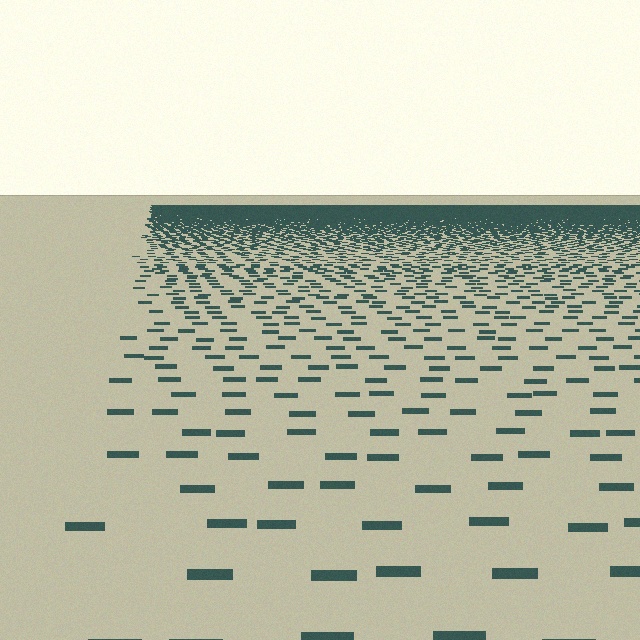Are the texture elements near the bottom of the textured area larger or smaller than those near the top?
Larger. Near the bottom, elements are closer to the viewer and appear at a bigger on-screen size.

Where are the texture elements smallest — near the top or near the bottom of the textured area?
Near the top.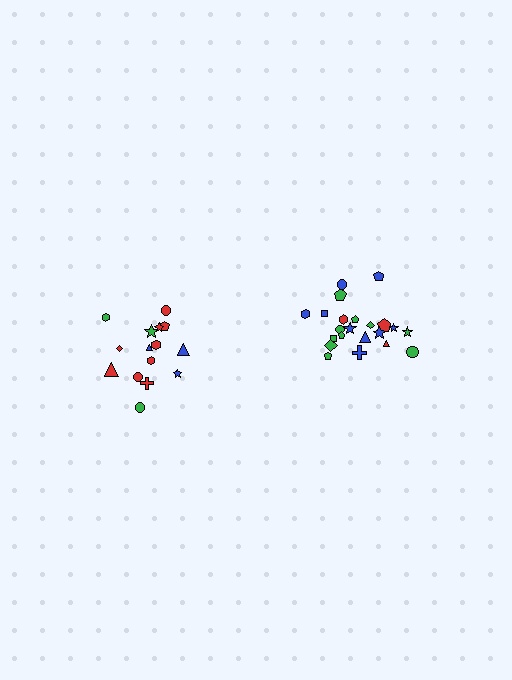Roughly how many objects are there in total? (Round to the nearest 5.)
Roughly 35 objects in total.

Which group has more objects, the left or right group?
The right group.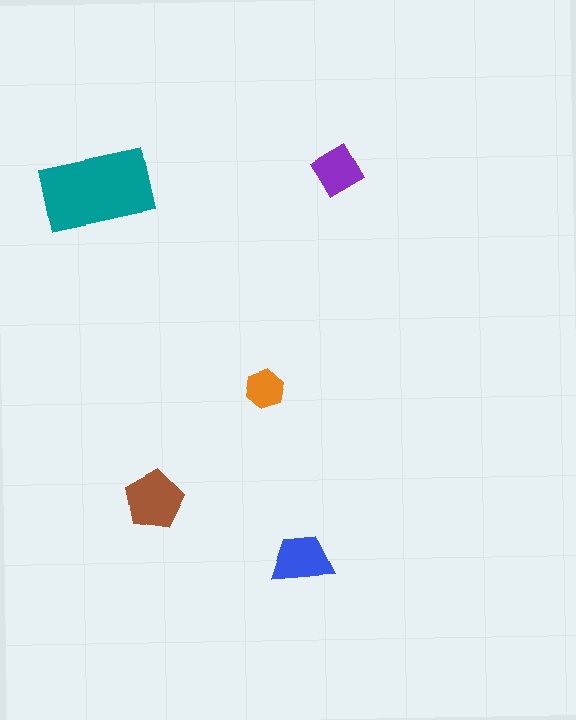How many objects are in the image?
There are 5 objects in the image.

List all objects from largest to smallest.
The teal rectangle, the brown pentagon, the blue trapezoid, the purple diamond, the orange hexagon.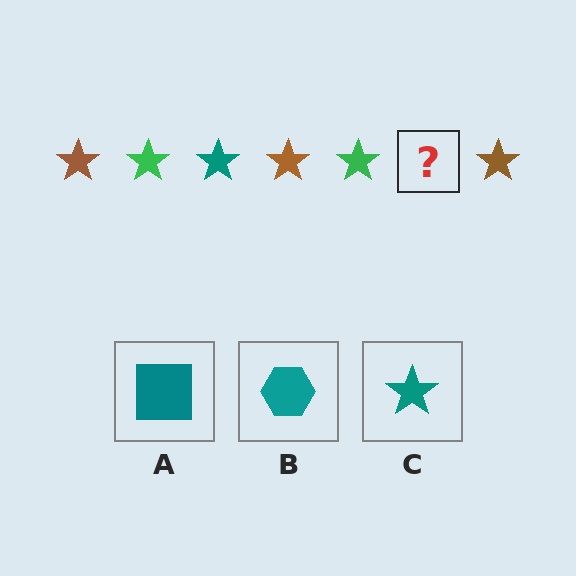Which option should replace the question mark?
Option C.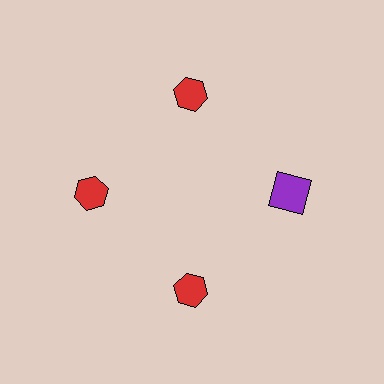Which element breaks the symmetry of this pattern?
The purple square at roughly the 3 o'clock position breaks the symmetry. All other shapes are red hexagons.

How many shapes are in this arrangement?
There are 4 shapes arranged in a ring pattern.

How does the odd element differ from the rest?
It differs in both color (purple instead of red) and shape (square instead of hexagon).